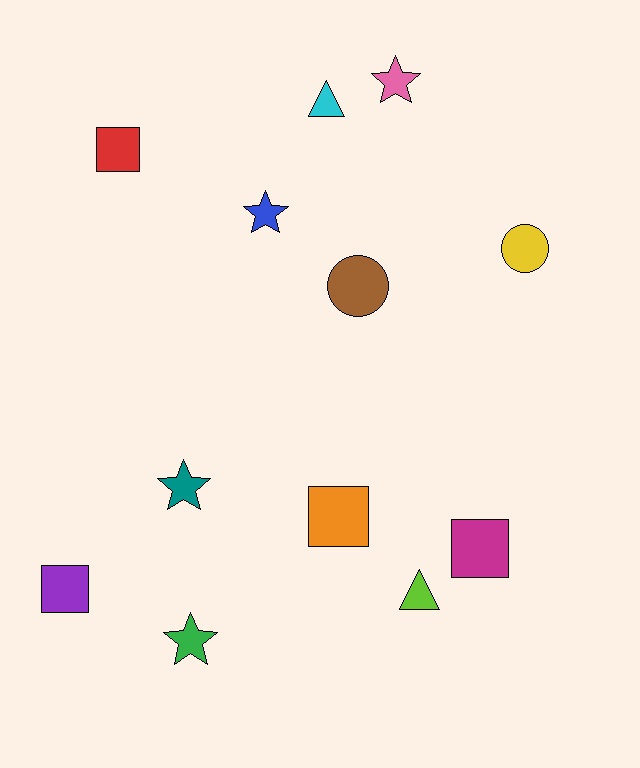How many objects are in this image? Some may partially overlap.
There are 12 objects.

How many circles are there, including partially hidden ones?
There are 2 circles.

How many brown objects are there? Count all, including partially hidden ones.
There is 1 brown object.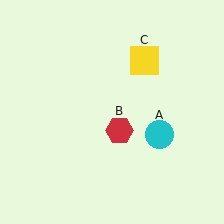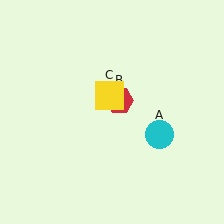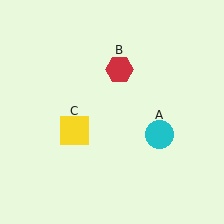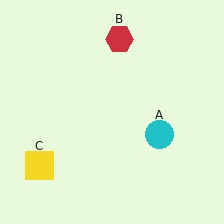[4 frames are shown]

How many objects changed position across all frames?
2 objects changed position: red hexagon (object B), yellow square (object C).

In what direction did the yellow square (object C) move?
The yellow square (object C) moved down and to the left.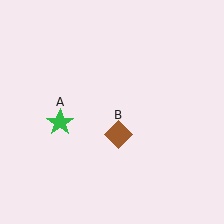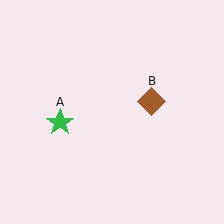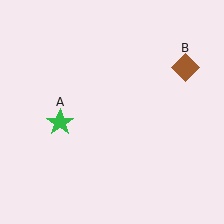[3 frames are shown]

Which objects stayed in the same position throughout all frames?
Green star (object A) remained stationary.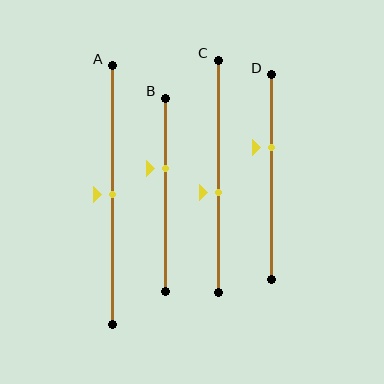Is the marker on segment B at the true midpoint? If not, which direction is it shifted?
No, the marker on segment B is shifted upward by about 14% of the segment length.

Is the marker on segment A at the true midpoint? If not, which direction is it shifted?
Yes, the marker on segment A is at the true midpoint.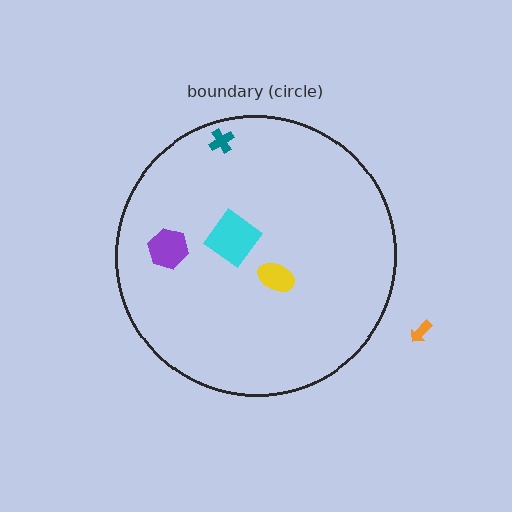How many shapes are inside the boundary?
4 inside, 1 outside.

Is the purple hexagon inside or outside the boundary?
Inside.